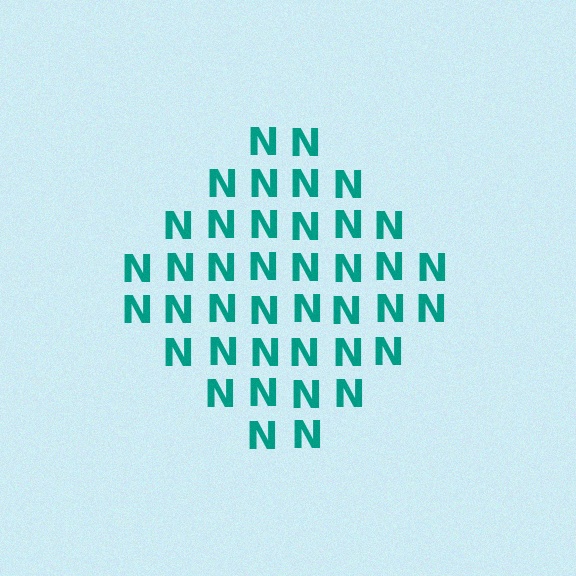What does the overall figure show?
The overall figure shows a diamond.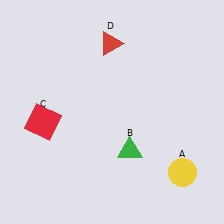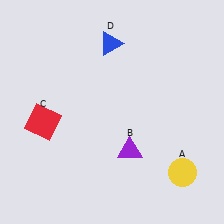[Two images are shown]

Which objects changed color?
B changed from green to purple. D changed from red to blue.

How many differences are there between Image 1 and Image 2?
There are 2 differences between the two images.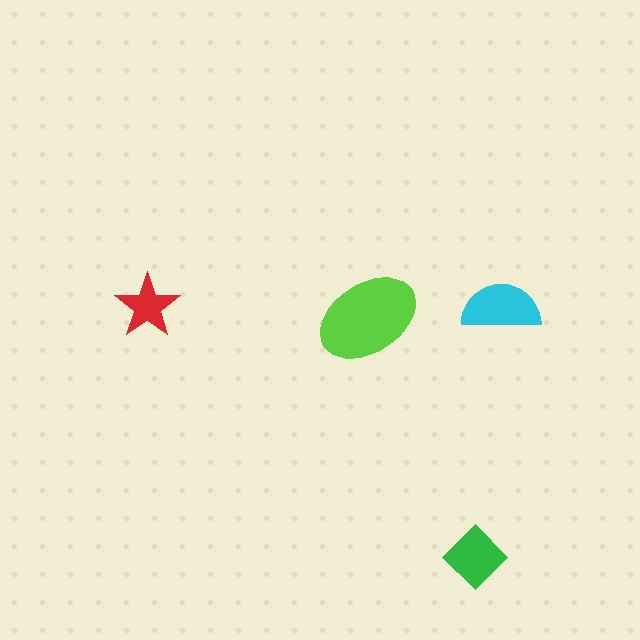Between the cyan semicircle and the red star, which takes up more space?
The cyan semicircle.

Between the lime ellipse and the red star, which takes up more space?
The lime ellipse.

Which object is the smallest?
The red star.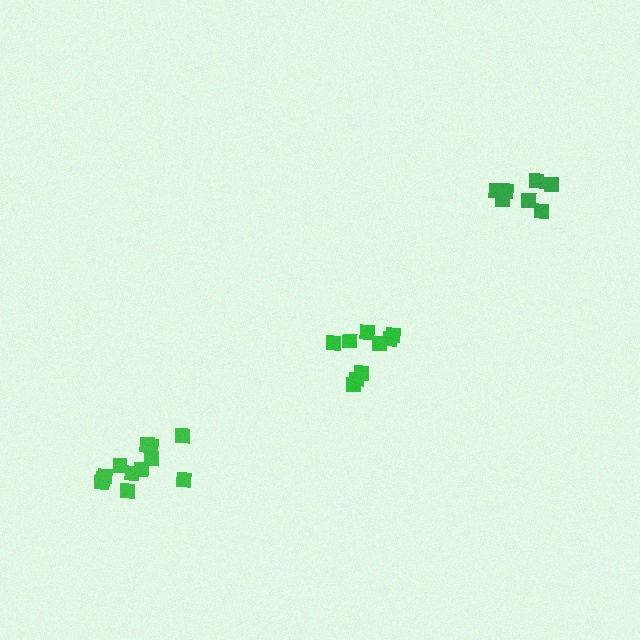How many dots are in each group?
Group 1: 7 dots, Group 2: 9 dots, Group 3: 12 dots (28 total).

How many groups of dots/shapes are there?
There are 3 groups.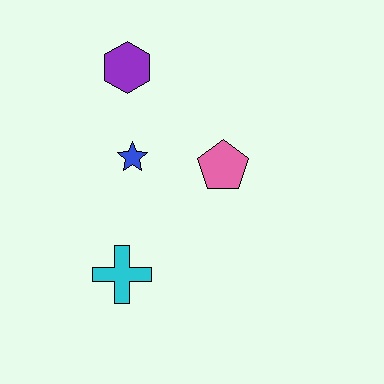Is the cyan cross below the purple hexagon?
Yes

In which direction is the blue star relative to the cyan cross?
The blue star is above the cyan cross.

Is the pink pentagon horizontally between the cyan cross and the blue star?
No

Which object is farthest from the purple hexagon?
The cyan cross is farthest from the purple hexagon.